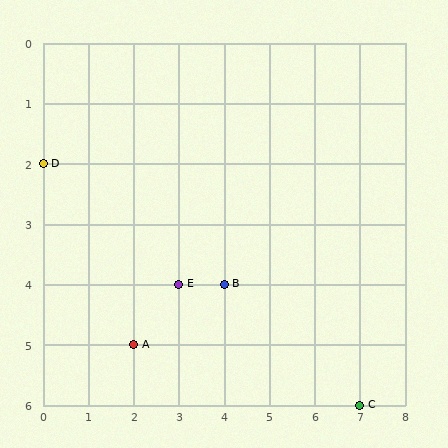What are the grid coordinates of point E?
Point E is at grid coordinates (3, 4).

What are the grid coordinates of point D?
Point D is at grid coordinates (0, 2).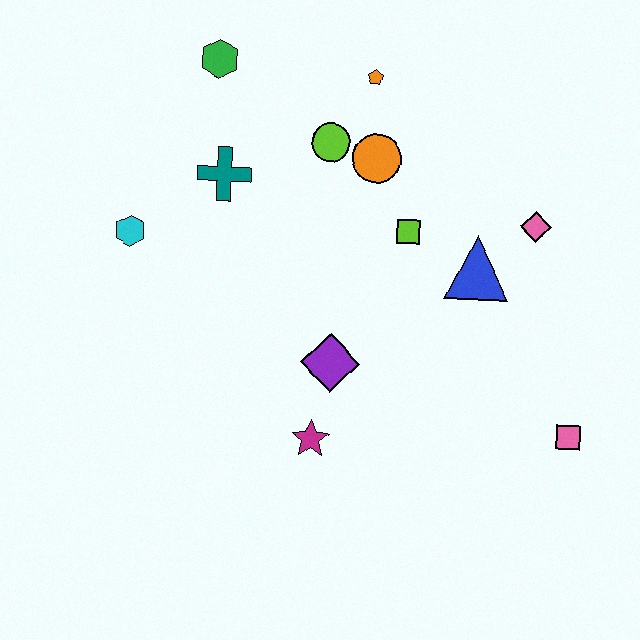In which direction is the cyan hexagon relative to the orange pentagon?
The cyan hexagon is to the left of the orange pentagon.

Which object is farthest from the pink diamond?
The cyan hexagon is farthest from the pink diamond.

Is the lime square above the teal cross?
No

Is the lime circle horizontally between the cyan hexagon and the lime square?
Yes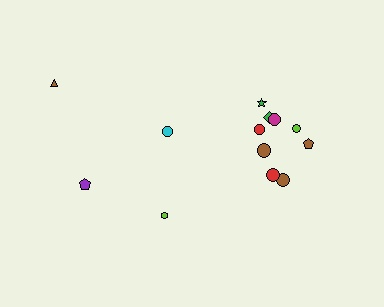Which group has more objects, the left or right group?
The right group.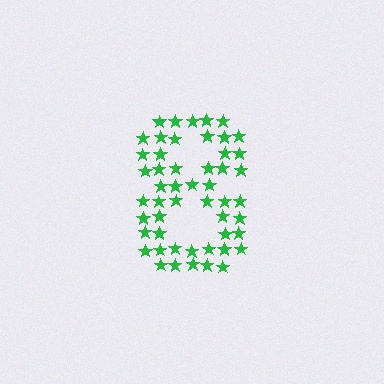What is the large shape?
The large shape is the digit 8.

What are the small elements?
The small elements are stars.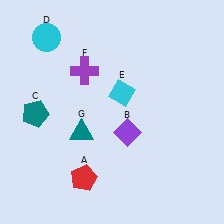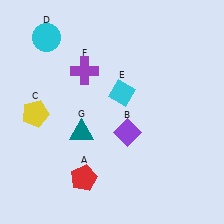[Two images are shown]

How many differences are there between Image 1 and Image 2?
There is 1 difference between the two images.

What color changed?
The pentagon (C) changed from teal in Image 1 to yellow in Image 2.